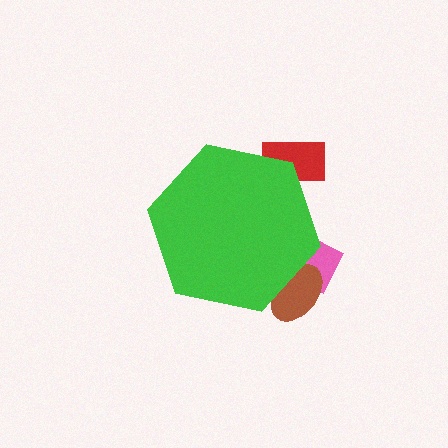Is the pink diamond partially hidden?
Yes, the pink diamond is partially hidden behind the green hexagon.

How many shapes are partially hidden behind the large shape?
3 shapes are partially hidden.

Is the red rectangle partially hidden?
Yes, the red rectangle is partially hidden behind the green hexagon.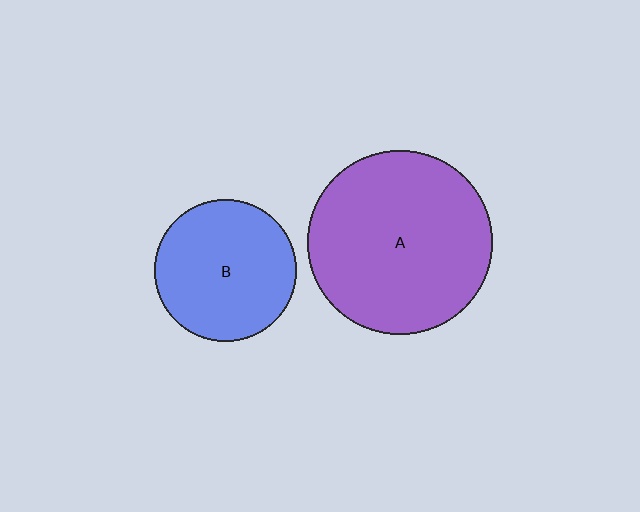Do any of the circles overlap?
No, none of the circles overlap.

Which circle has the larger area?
Circle A (purple).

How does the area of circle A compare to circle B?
Approximately 1.7 times.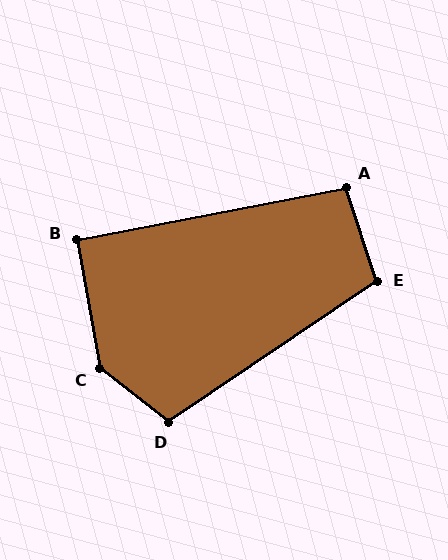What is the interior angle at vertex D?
Approximately 108 degrees (obtuse).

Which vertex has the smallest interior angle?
B, at approximately 91 degrees.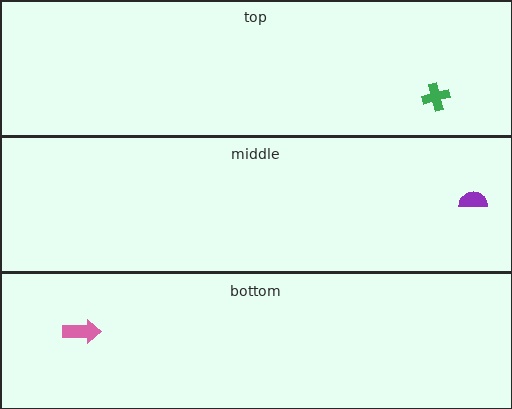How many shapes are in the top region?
1.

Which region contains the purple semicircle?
The middle region.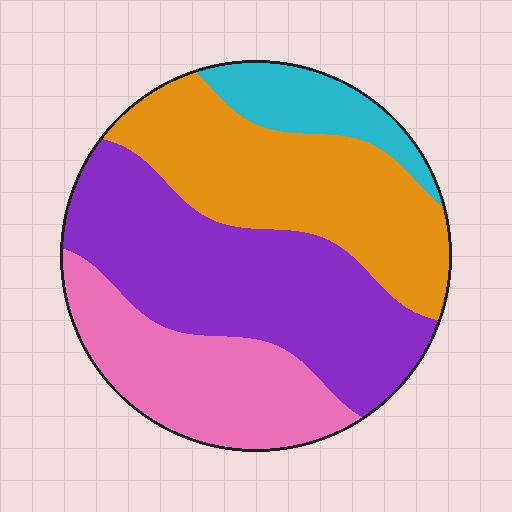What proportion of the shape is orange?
Orange takes up between a quarter and a half of the shape.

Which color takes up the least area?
Cyan, at roughly 10%.